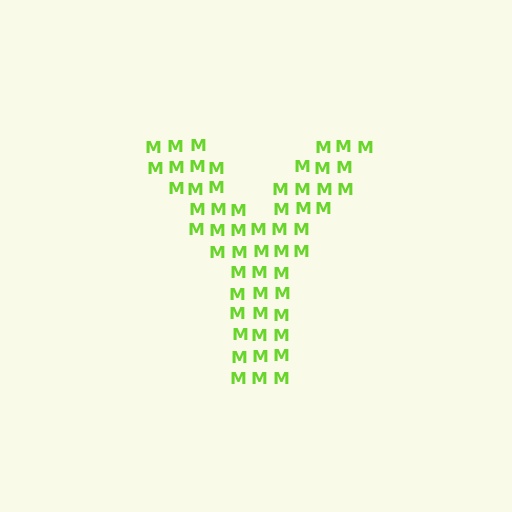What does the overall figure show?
The overall figure shows the letter Y.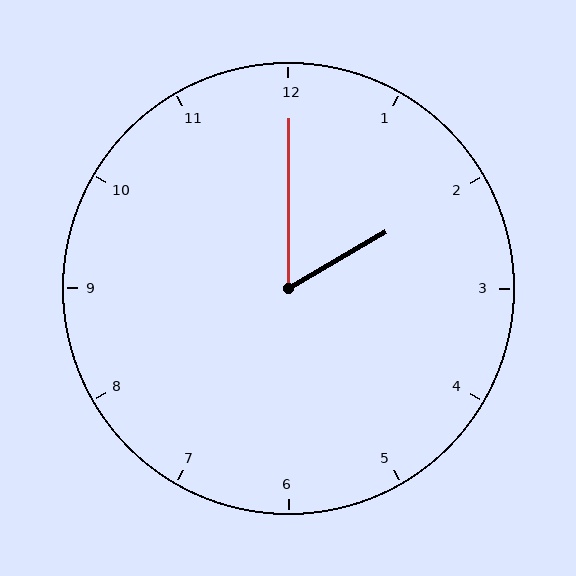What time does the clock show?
2:00.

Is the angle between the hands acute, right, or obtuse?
It is acute.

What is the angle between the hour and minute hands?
Approximately 60 degrees.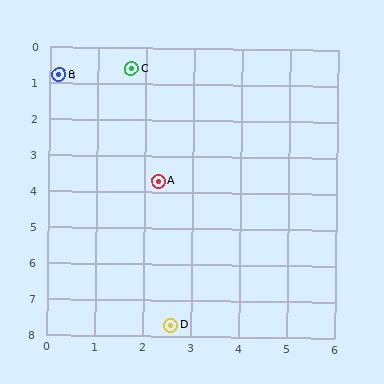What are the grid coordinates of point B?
Point B is at approximately (0.2, 0.8).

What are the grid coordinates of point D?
Point D is at approximately (2.6, 7.7).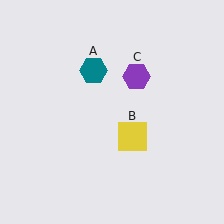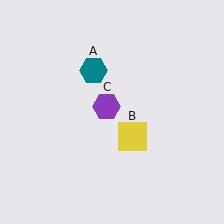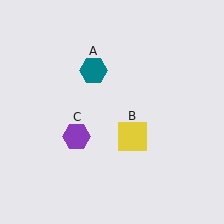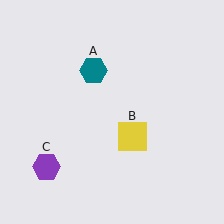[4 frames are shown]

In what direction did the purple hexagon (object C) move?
The purple hexagon (object C) moved down and to the left.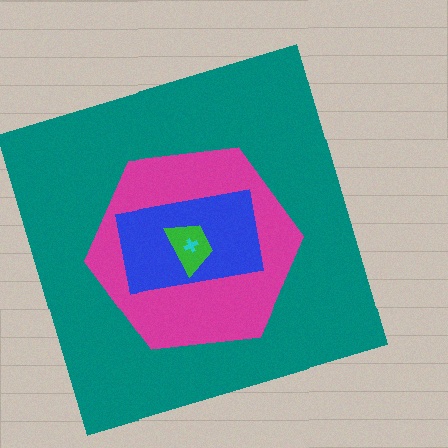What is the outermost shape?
The teal square.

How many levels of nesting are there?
5.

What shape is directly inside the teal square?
The magenta hexagon.